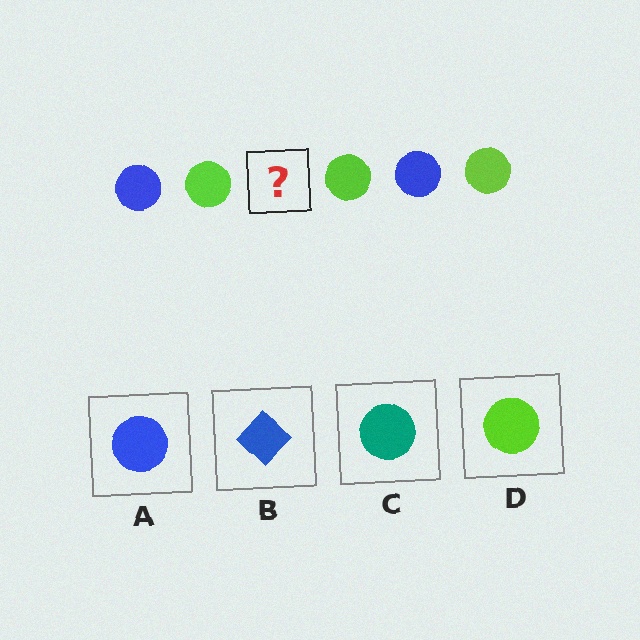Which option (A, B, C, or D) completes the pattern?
A.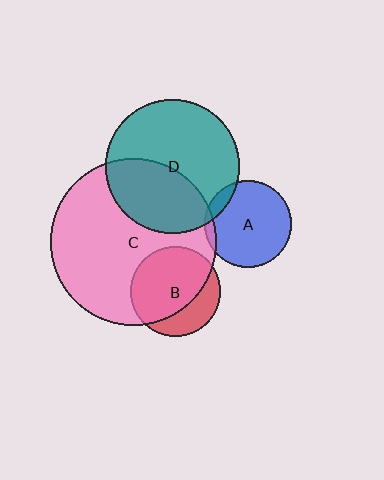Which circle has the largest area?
Circle C (pink).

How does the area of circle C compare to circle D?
Approximately 1.5 times.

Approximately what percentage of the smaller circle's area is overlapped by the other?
Approximately 40%.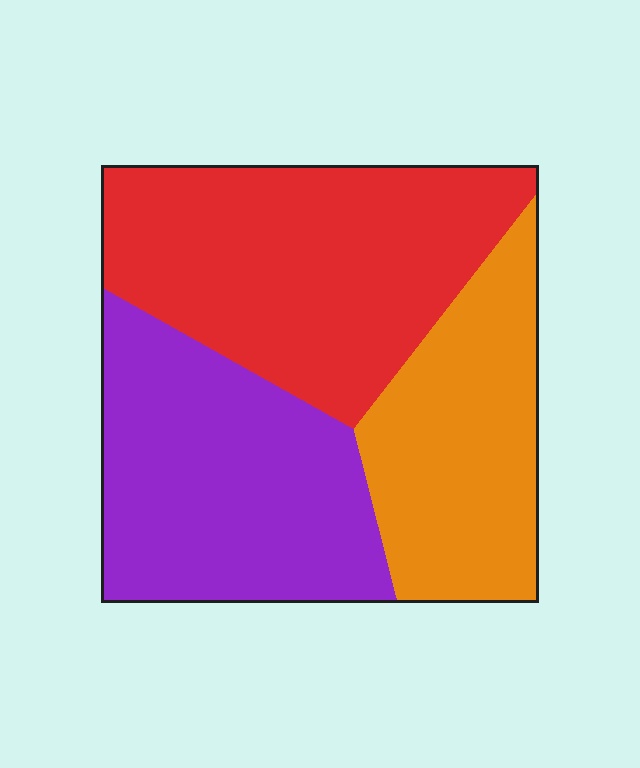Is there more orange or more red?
Red.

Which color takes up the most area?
Red, at roughly 40%.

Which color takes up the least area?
Orange, at roughly 25%.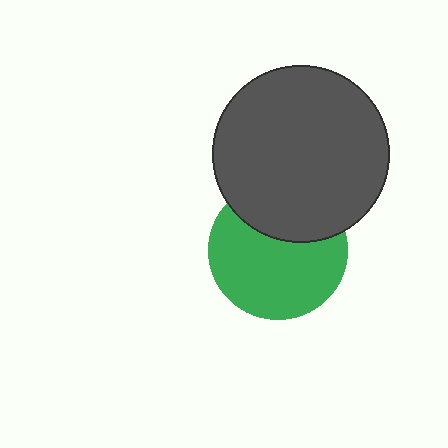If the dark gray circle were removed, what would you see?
You would see the complete green circle.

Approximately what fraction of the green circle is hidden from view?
Roughly 33% of the green circle is hidden behind the dark gray circle.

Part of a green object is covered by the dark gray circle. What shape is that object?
It is a circle.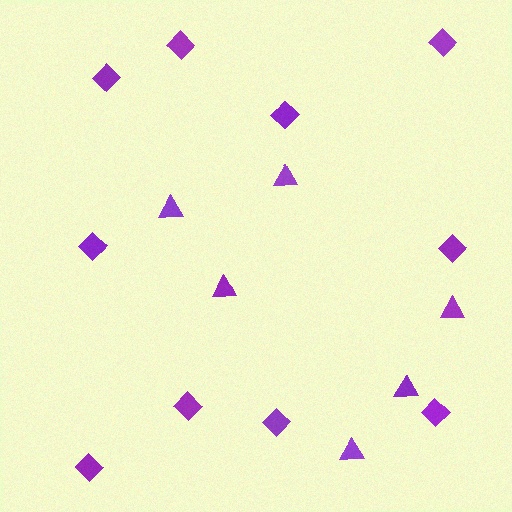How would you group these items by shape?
There are 2 groups: one group of diamonds (10) and one group of triangles (6).